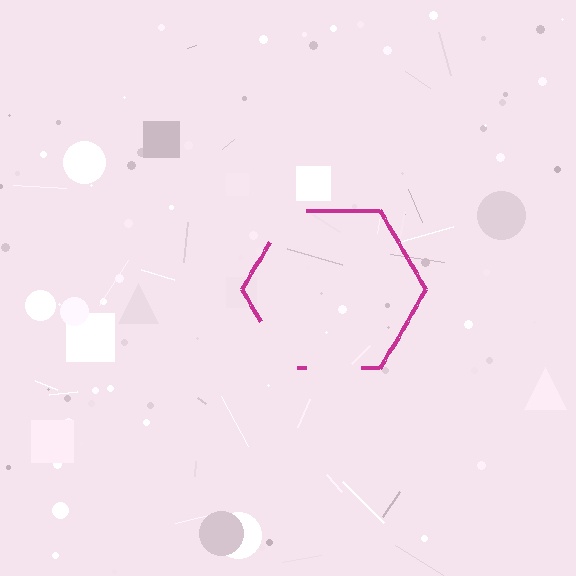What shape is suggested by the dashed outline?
The dashed outline suggests a hexagon.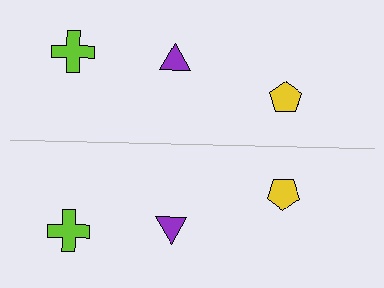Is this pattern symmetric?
Yes, this pattern has bilateral (reflection) symmetry.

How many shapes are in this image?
There are 6 shapes in this image.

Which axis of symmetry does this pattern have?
The pattern has a horizontal axis of symmetry running through the center of the image.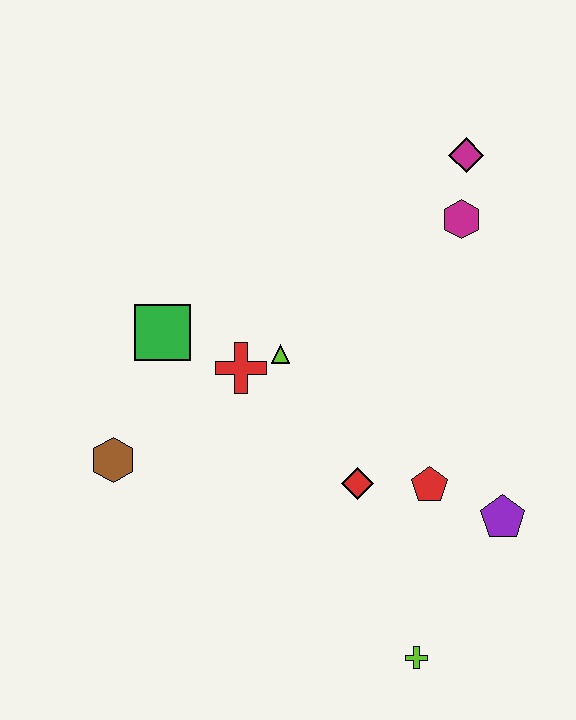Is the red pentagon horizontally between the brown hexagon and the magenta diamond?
Yes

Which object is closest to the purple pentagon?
The red pentagon is closest to the purple pentagon.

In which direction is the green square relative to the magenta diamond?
The green square is to the left of the magenta diamond.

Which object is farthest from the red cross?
The lime cross is farthest from the red cross.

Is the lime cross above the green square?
No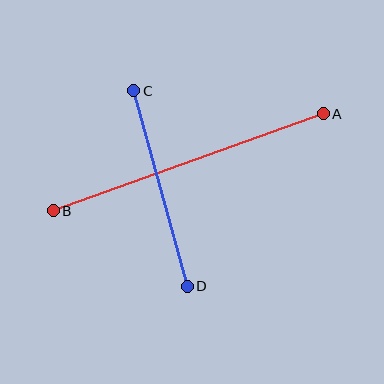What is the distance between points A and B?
The distance is approximately 287 pixels.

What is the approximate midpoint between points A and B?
The midpoint is at approximately (188, 162) pixels.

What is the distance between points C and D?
The distance is approximately 203 pixels.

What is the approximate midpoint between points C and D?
The midpoint is at approximately (161, 188) pixels.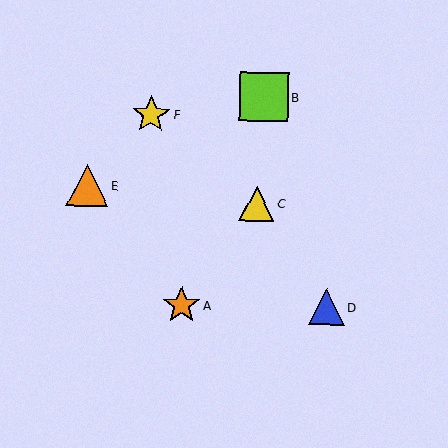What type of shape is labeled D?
Shape D is a blue triangle.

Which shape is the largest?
The lime square (labeled B) is the largest.